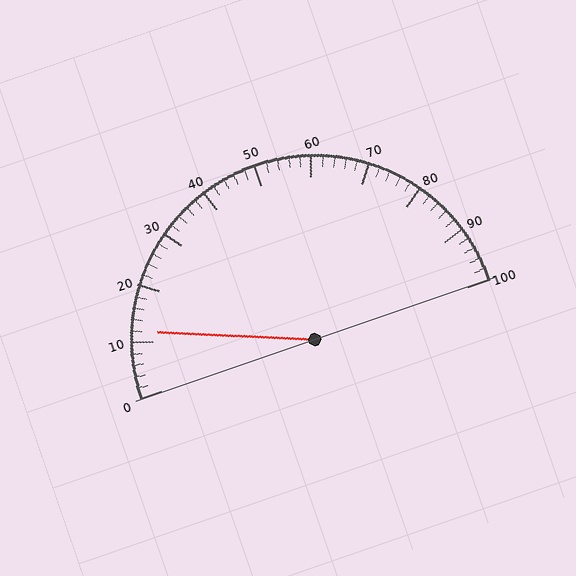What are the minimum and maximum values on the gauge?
The gauge ranges from 0 to 100.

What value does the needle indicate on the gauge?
The needle indicates approximately 12.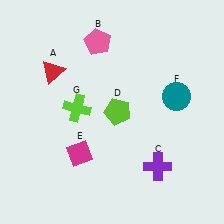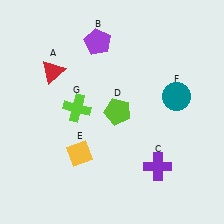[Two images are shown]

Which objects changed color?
B changed from pink to purple. E changed from magenta to yellow.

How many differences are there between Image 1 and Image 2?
There are 2 differences between the two images.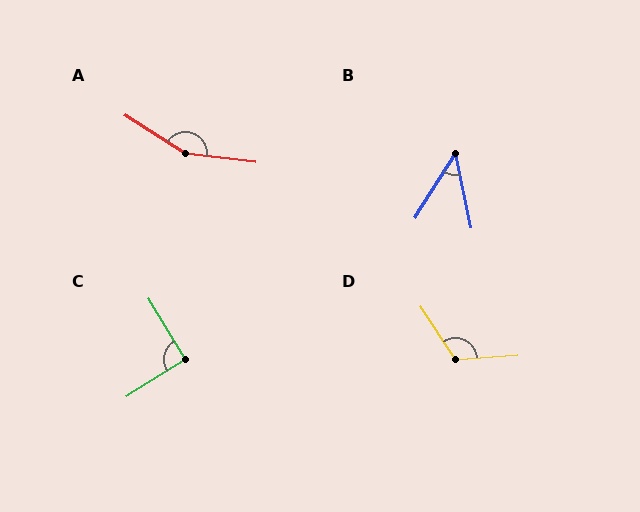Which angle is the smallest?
B, at approximately 44 degrees.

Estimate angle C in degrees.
Approximately 91 degrees.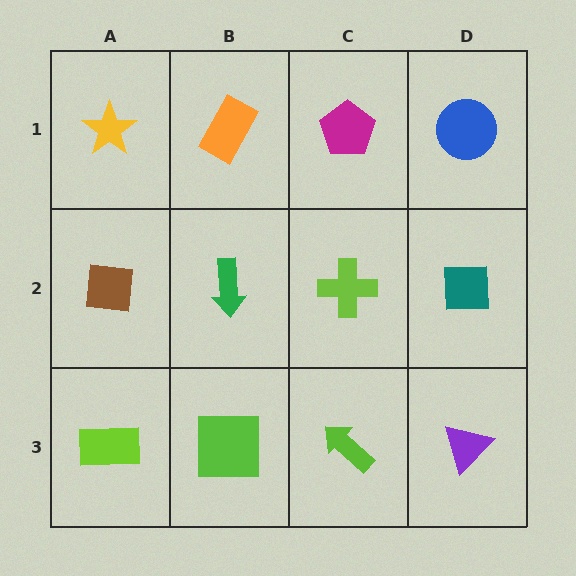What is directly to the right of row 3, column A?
A lime square.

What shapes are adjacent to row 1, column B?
A green arrow (row 2, column B), a yellow star (row 1, column A), a magenta pentagon (row 1, column C).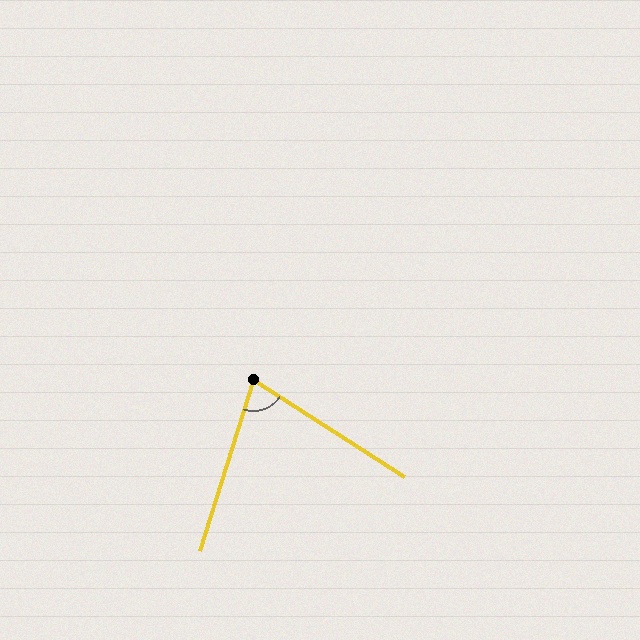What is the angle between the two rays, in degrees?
Approximately 75 degrees.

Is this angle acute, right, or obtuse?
It is acute.